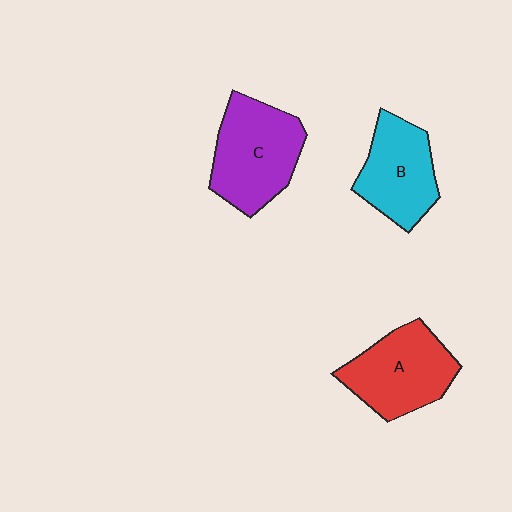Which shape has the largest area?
Shape C (purple).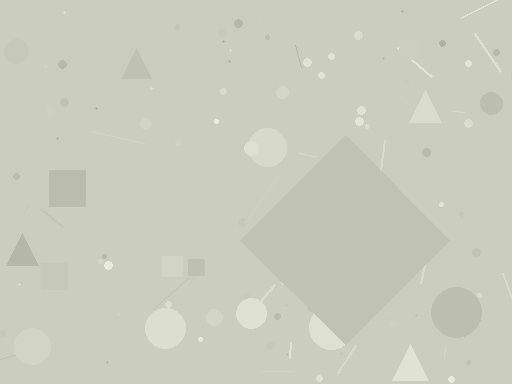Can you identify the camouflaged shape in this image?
The camouflaged shape is a diamond.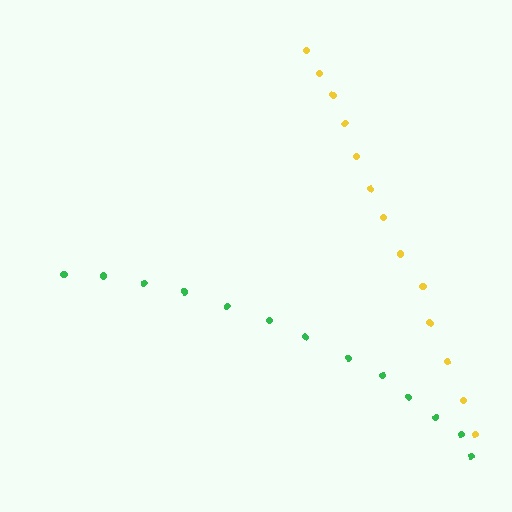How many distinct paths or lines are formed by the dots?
There are 2 distinct paths.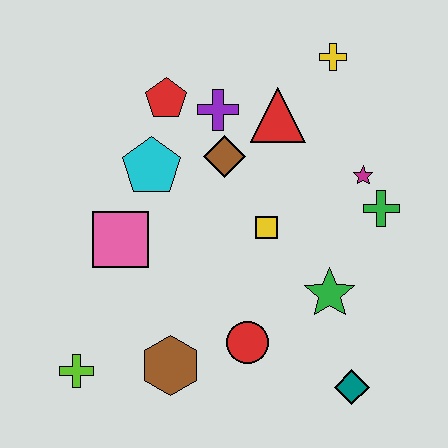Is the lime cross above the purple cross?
No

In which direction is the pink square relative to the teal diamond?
The pink square is to the left of the teal diamond.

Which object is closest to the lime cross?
The brown hexagon is closest to the lime cross.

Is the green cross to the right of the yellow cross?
Yes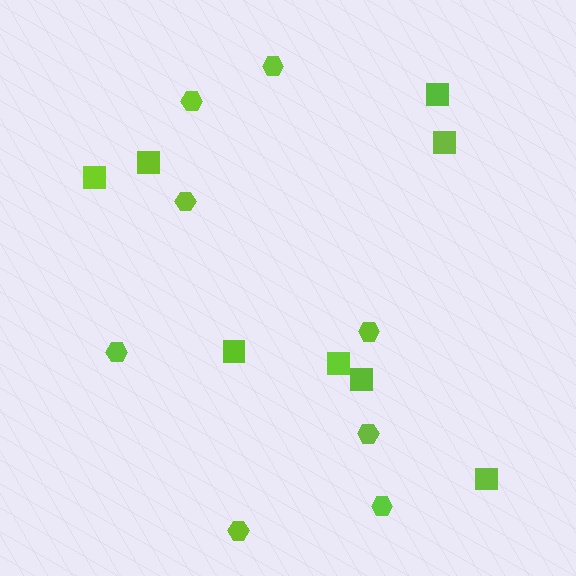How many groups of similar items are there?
There are 2 groups: one group of squares (8) and one group of hexagons (8).